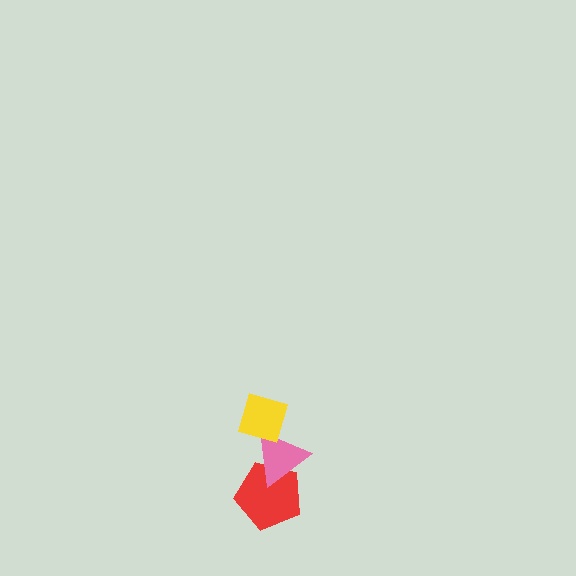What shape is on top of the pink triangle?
The yellow diamond is on top of the pink triangle.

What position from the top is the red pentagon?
The red pentagon is 3rd from the top.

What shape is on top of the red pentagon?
The pink triangle is on top of the red pentagon.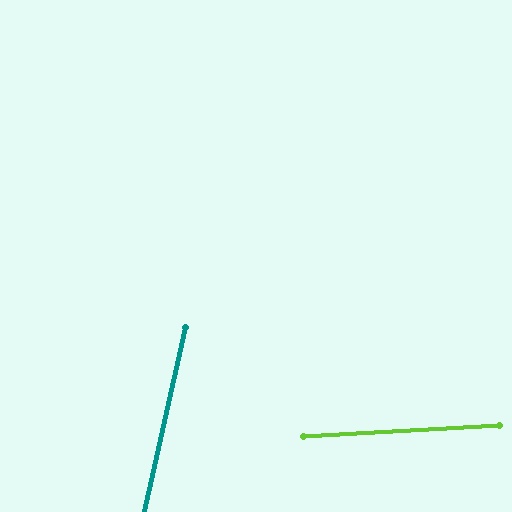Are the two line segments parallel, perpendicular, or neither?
Neither parallel nor perpendicular — they differ by about 74°.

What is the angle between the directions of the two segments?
Approximately 74 degrees.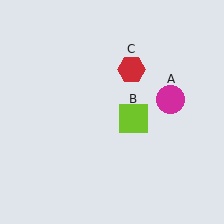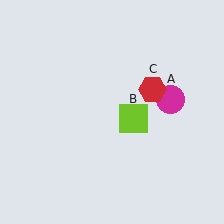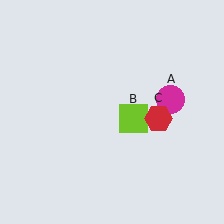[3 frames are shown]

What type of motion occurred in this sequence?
The red hexagon (object C) rotated clockwise around the center of the scene.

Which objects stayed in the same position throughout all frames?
Magenta circle (object A) and lime square (object B) remained stationary.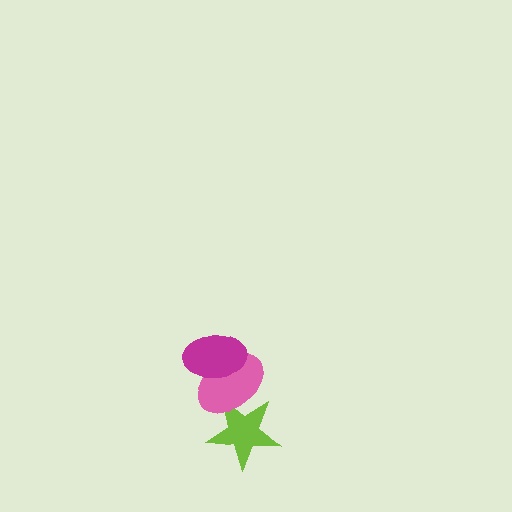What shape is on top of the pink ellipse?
The magenta ellipse is on top of the pink ellipse.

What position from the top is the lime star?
The lime star is 3rd from the top.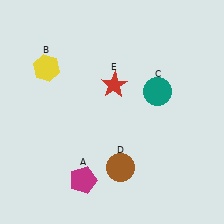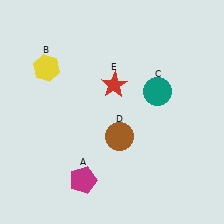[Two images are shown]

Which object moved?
The brown circle (D) moved up.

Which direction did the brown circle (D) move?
The brown circle (D) moved up.